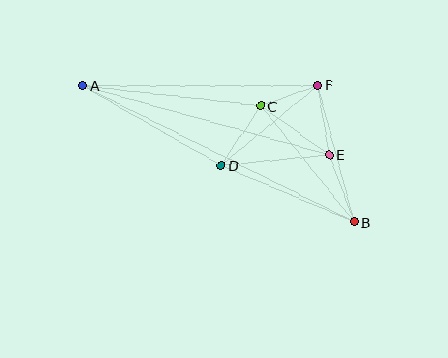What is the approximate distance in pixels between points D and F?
The distance between D and F is approximately 126 pixels.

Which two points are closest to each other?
Points C and F are closest to each other.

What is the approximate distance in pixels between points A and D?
The distance between A and D is approximately 160 pixels.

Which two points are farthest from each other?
Points A and B are farthest from each other.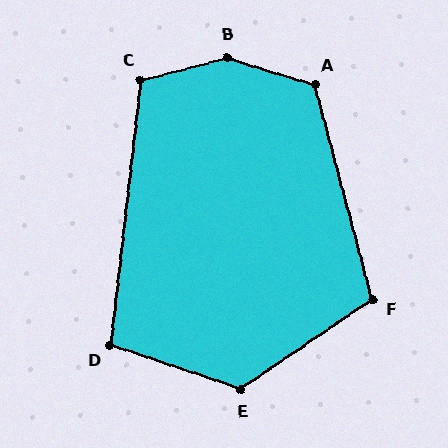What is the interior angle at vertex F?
Approximately 110 degrees (obtuse).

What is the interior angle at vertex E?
Approximately 127 degrees (obtuse).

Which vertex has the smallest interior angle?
D, at approximately 102 degrees.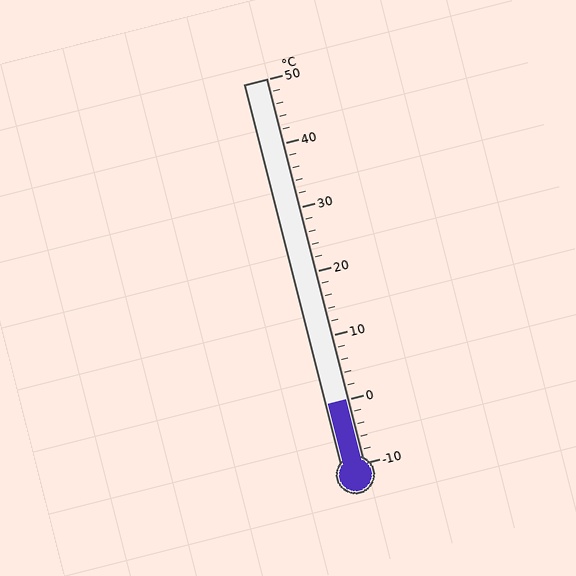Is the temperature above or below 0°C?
The temperature is at 0°C.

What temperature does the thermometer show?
The thermometer shows approximately 0°C.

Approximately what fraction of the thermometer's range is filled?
The thermometer is filled to approximately 15% of its range.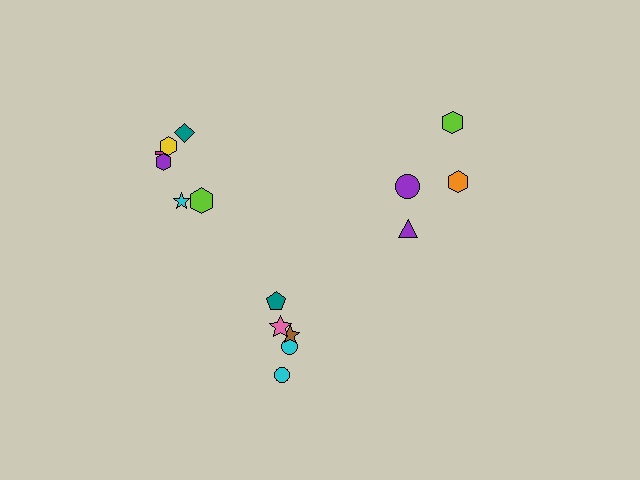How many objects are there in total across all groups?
There are 15 objects.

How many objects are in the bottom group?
There are 5 objects.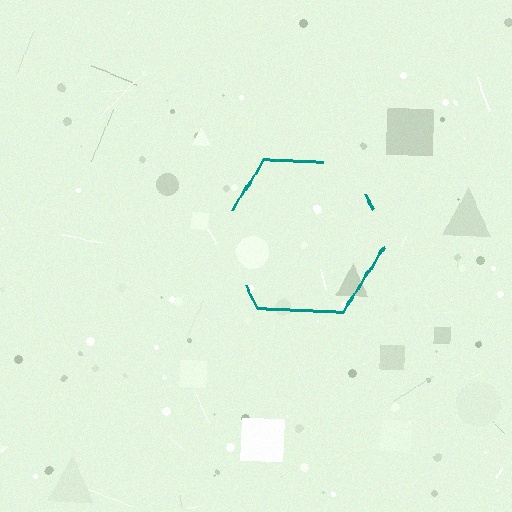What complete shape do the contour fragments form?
The contour fragments form a hexagon.